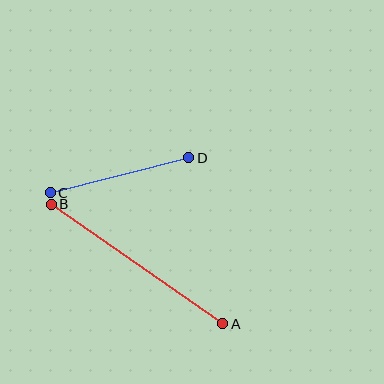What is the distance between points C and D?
The distance is approximately 143 pixels.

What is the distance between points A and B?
The distance is approximately 209 pixels.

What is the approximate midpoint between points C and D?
The midpoint is at approximately (119, 175) pixels.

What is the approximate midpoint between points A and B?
The midpoint is at approximately (137, 264) pixels.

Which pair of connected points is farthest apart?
Points A and B are farthest apart.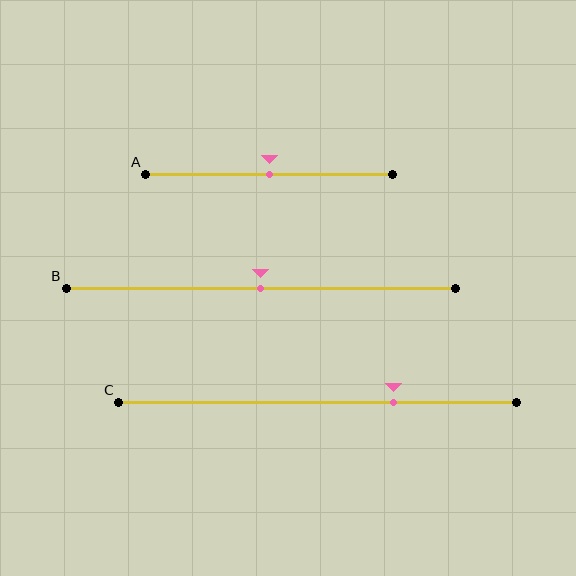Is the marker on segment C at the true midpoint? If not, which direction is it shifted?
No, the marker on segment C is shifted to the right by about 19% of the segment length.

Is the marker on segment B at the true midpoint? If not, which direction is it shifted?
Yes, the marker on segment B is at the true midpoint.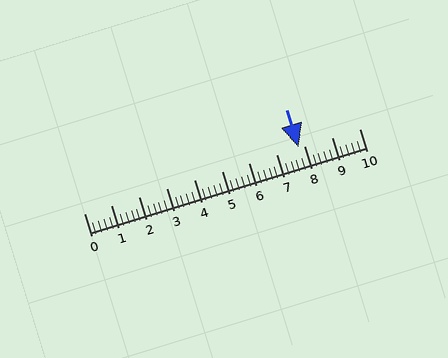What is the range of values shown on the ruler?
The ruler shows values from 0 to 10.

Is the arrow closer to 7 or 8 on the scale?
The arrow is closer to 8.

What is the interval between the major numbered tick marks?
The major tick marks are spaced 1 units apart.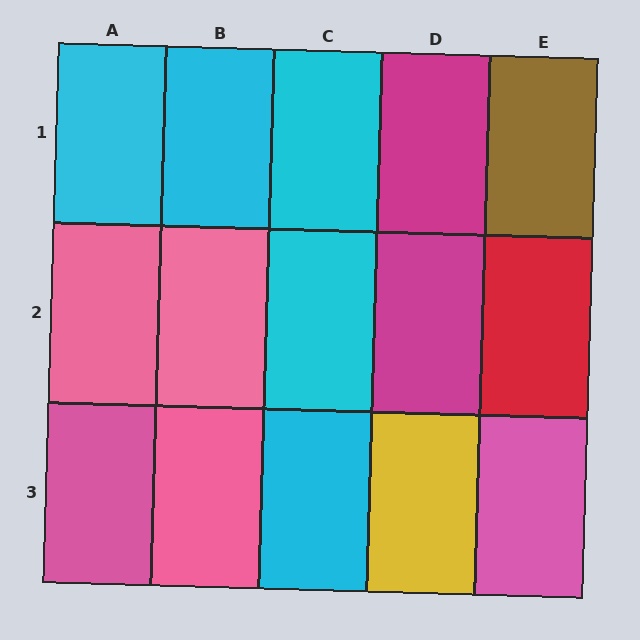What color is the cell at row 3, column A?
Pink.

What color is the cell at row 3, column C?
Cyan.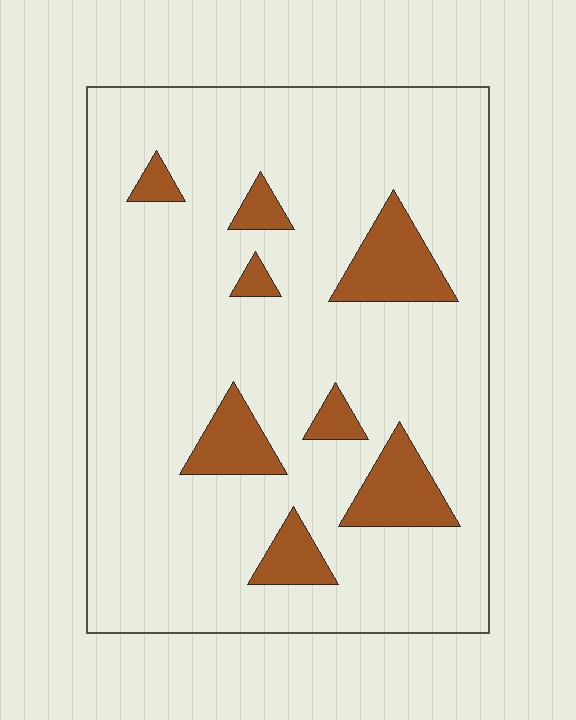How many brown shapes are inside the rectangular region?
8.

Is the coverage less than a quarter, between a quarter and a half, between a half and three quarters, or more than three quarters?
Less than a quarter.